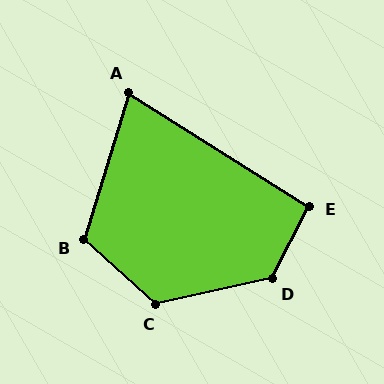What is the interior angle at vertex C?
Approximately 125 degrees (obtuse).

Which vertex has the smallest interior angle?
A, at approximately 74 degrees.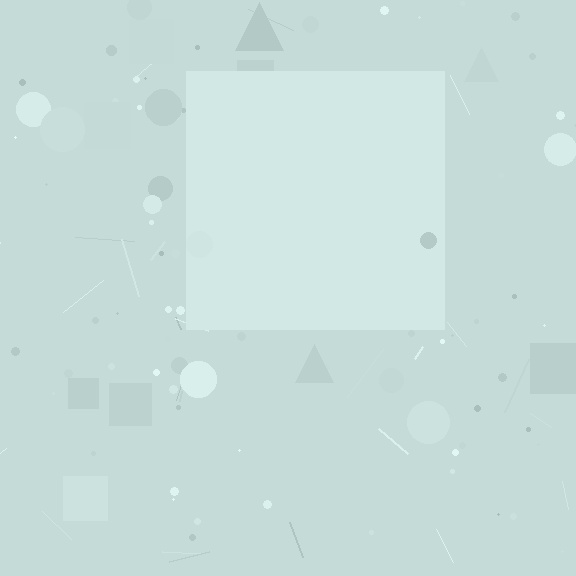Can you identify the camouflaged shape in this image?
The camouflaged shape is a square.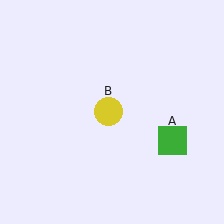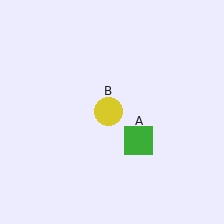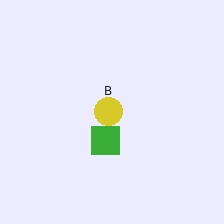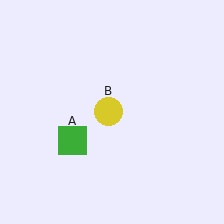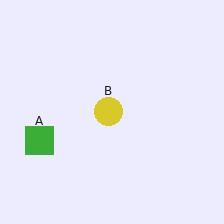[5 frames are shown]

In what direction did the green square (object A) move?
The green square (object A) moved left.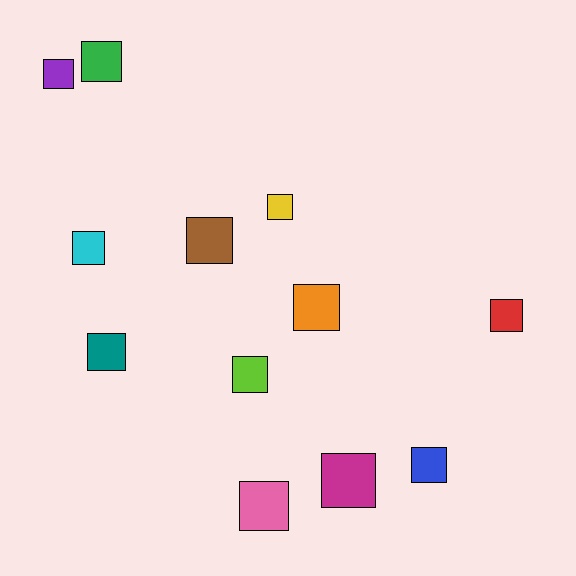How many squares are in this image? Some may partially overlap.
There are 12 squares.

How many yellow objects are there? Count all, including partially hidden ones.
There is 1 yellow object.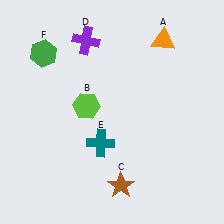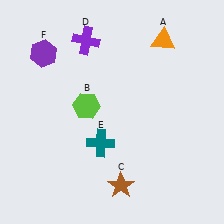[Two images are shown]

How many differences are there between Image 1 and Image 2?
There is 1 difference between the two images.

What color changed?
The hexagon (F) changed from green in Image 1 to purple in Image 2.